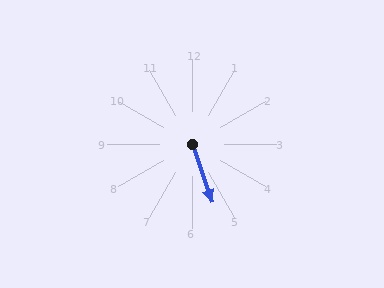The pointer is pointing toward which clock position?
Roughly 5 o'clock.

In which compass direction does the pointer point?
South.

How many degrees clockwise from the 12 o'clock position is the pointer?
Approximately 161 degrees.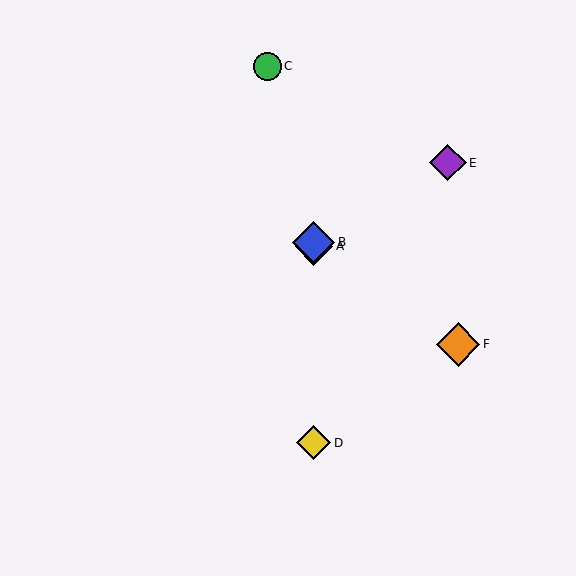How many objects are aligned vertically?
3 objects (A, B, D) are aligned vertically.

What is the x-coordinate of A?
Object A is at x≈314.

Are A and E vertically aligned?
No, A is at x≈314 and E is at x≈448.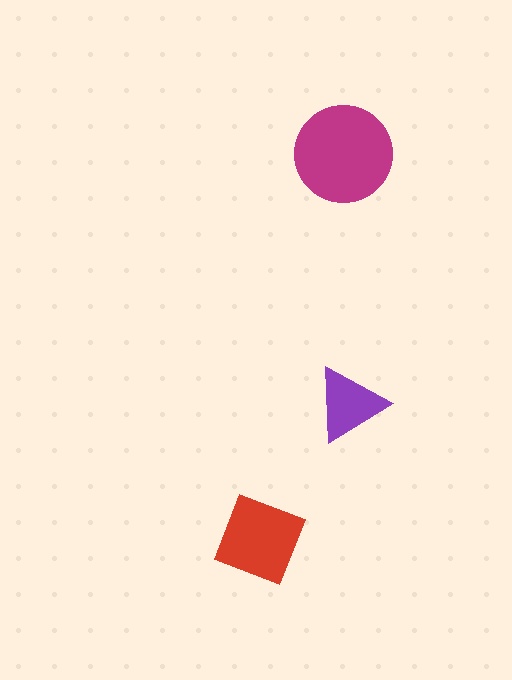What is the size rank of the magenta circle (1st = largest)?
1st.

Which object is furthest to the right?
The purple triangle is rightmost.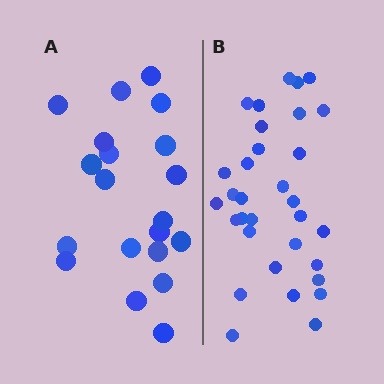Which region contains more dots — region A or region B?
Region B (the right region) has more dots.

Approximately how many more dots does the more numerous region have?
Region B has roughly 12 or so more dots than region A.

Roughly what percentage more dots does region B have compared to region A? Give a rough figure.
About 60% more.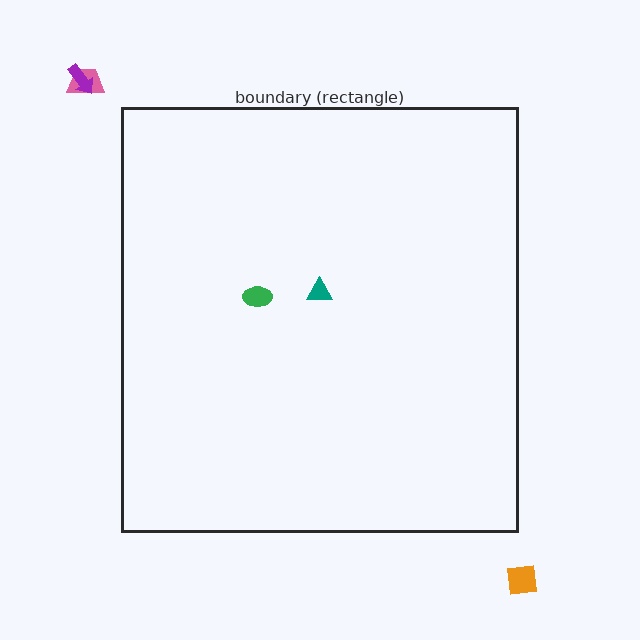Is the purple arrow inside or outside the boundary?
Outside.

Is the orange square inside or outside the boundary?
Outside.